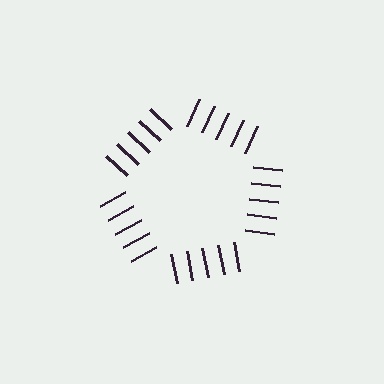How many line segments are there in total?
25 — 5 along each of the 5 edges.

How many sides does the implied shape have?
5 sides — the line-ends trace a pentagon.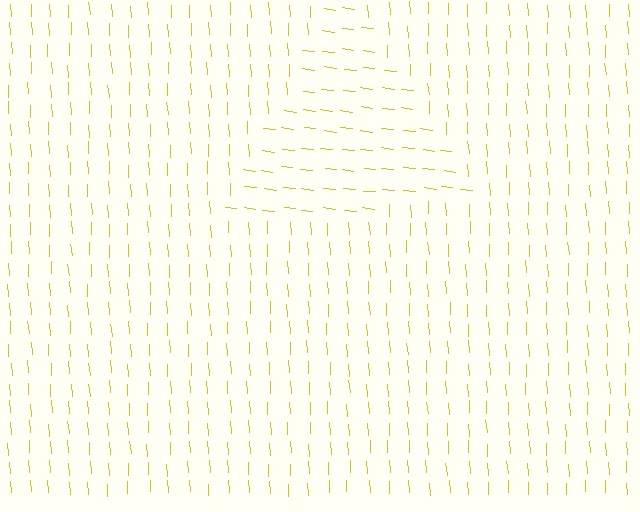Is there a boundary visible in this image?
Yes, there is a texture boundary formed by a change in line orientation.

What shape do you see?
I see a triangle.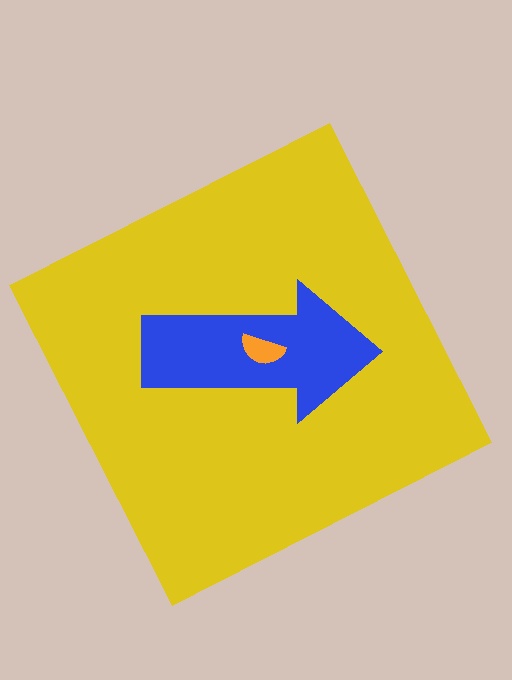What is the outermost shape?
The yellow square.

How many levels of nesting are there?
3.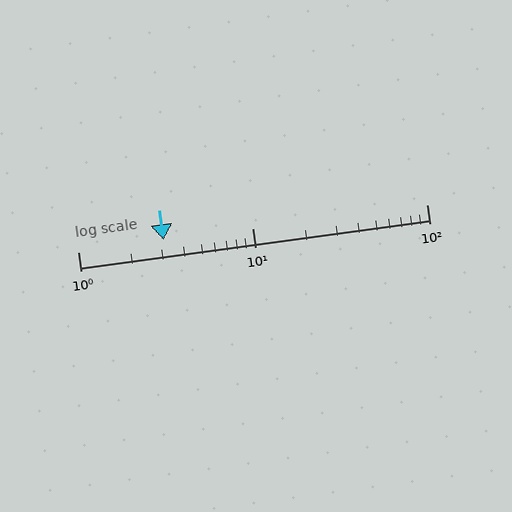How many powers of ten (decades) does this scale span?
The scale spans 2 decades, from 1 to 100.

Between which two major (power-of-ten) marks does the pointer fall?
The pointer is between 1 and 10.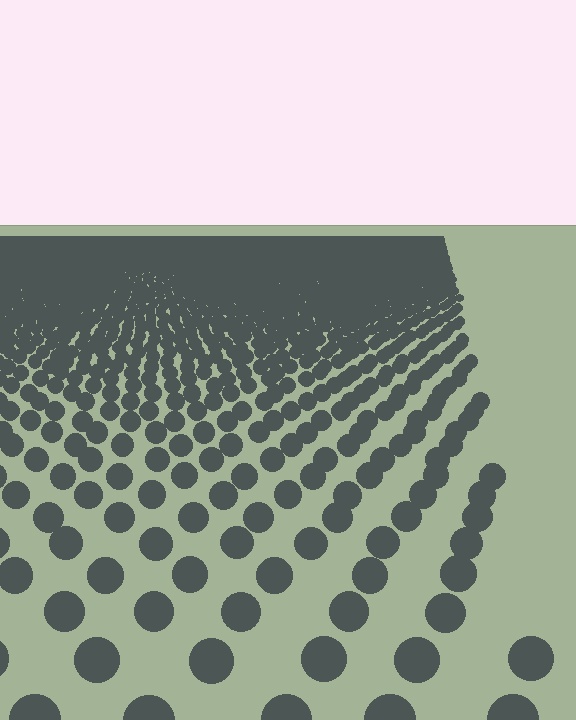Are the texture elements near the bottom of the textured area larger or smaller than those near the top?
Larger. Near the bottom, elements are closer to the viewer and appear at a bigger on-screen size.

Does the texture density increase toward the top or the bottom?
Density increases toward the top.